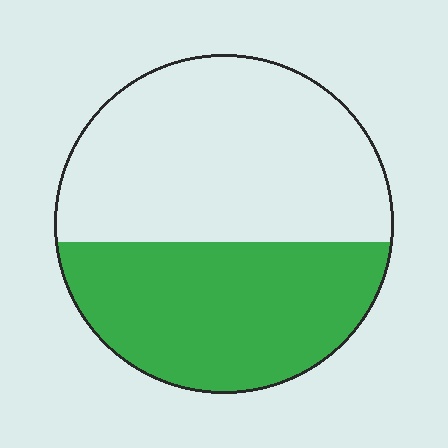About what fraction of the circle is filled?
About two fifths (2/5).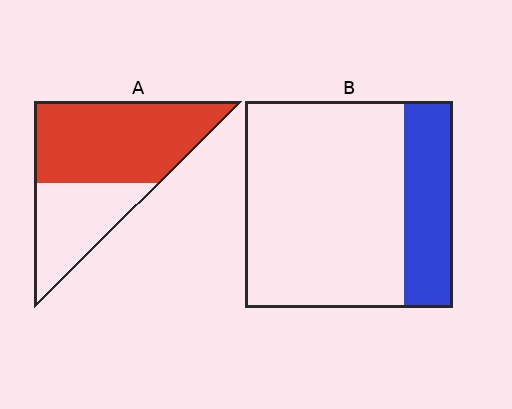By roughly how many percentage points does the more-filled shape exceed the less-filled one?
By roughly 40 percentage points (A over B).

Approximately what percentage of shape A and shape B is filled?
A is approximately 65% and B is approximately 25%.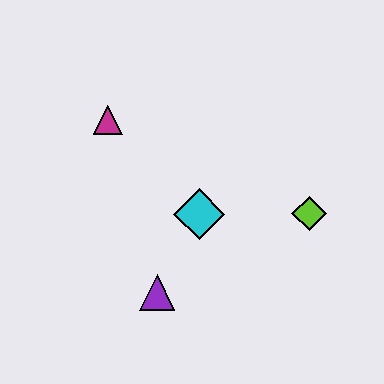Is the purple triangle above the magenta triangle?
No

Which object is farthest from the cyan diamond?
The magenta triangle is farthest from the cyan diamond.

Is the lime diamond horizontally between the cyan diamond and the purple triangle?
No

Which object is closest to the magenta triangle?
The cyan diamond is closest to the magenta triangle.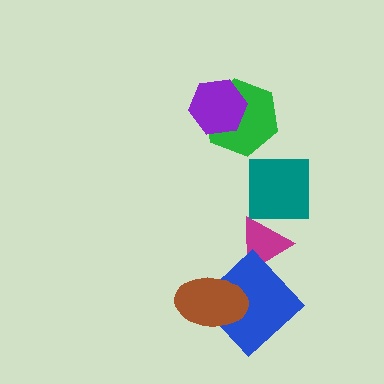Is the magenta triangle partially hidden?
Yes, it is partially covered by another shape.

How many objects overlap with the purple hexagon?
1 object overlaps with the purple hexagon.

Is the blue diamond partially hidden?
Yes, it is partially covered by another shape.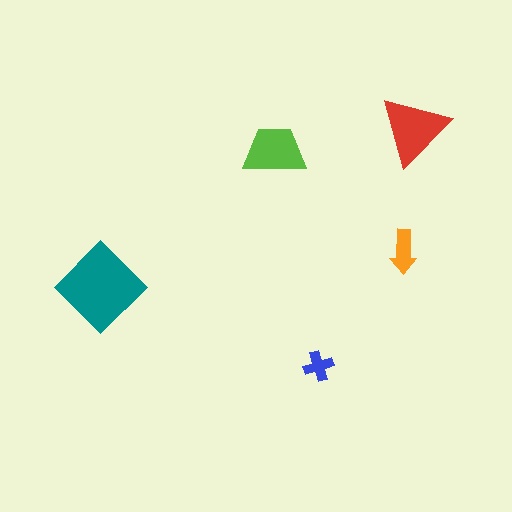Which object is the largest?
The teal diamond.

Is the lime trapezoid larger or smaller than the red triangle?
Smaller.